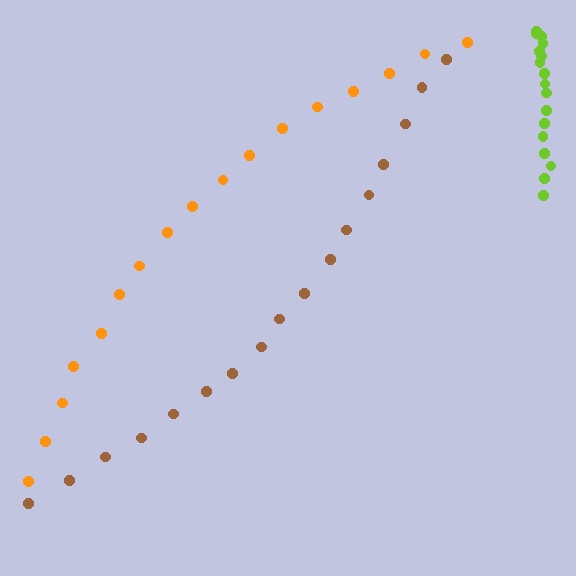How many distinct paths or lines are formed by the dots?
There are 3 distinct paths.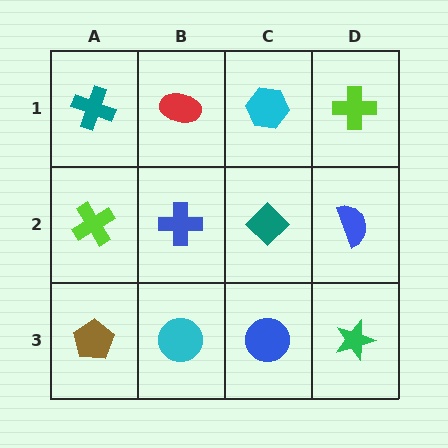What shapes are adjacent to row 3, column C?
A teal diamond (row 2, column C), a cyan circle (row 3, column B), a green star (row 3, column D).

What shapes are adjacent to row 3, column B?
A blue cross (row 2, column B), a brown pentagon (row 3, column A), a blue circle (row 3, column C).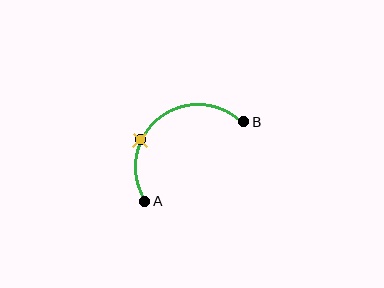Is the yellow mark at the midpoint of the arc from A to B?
No. The yellow mark lies on the arc but is closer to endpoint A. The arc midpoint would be at the point on the curve equidistant along the arc from both A and B.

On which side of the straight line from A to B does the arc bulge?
The arc bulges above and to the left of the straight line connecting A and B.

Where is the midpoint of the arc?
The arc midpoint is the point on the curve farthest from the straight line joining A and B. It sits above and to the left of that line.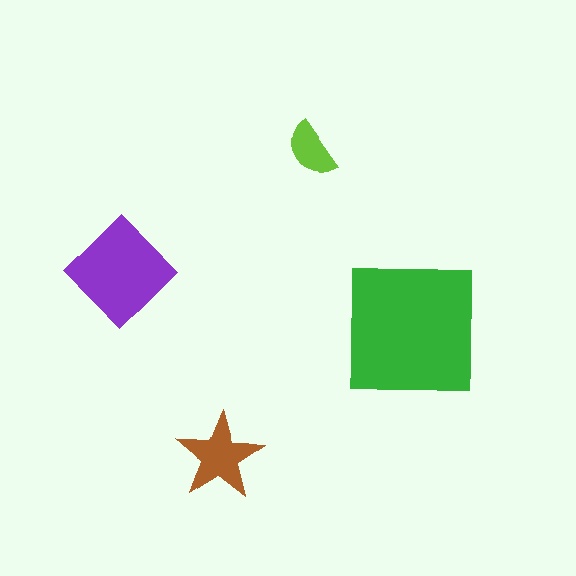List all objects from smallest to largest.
The lime semicircle, the brown star, the purple diamond, the green square.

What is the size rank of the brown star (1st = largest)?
3rd.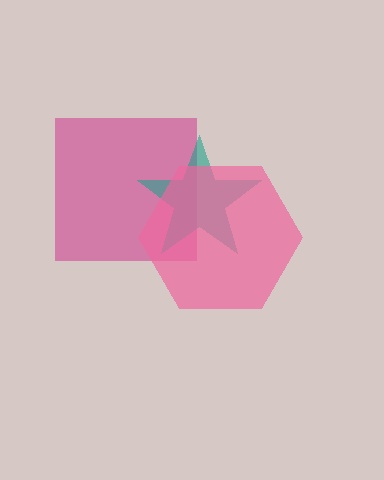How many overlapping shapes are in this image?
There are 3 overlapping shapes in the image.